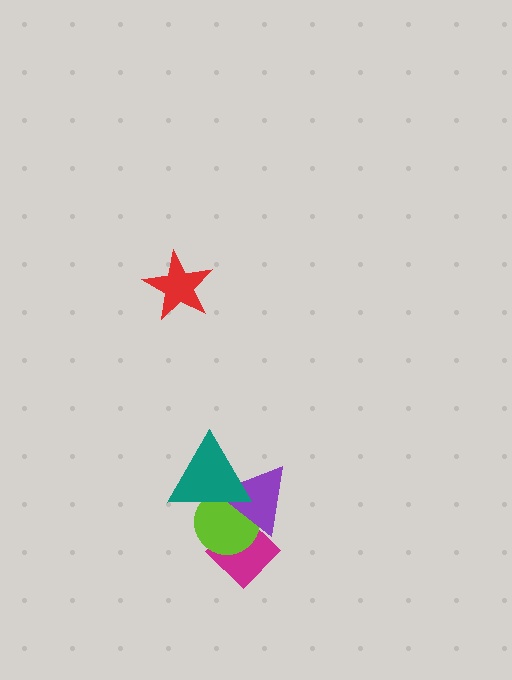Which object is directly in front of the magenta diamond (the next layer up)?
The lime circle is directly in front of the magenta diamond.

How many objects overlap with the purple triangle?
3 objects overlap with the purple triangle.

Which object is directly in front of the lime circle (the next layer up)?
The purple triangle is directly in front of the lime circle.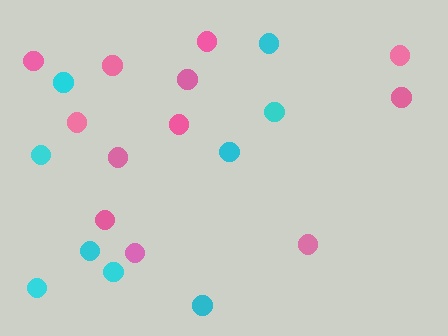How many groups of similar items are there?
There are 2 groups: one group of pink circles (12) and one group of cyan circles (9).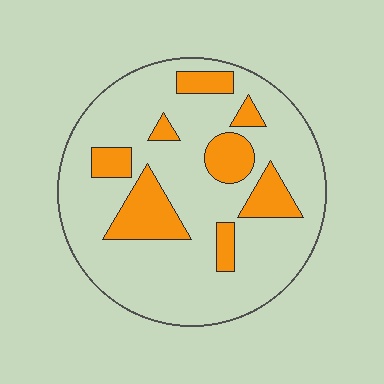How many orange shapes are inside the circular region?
8.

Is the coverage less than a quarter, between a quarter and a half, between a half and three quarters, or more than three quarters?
Less than a quarter.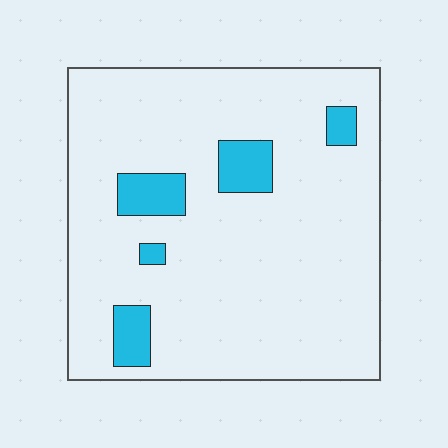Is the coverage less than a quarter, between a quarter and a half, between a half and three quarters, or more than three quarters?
Less than a quarter.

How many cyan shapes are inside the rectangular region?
5.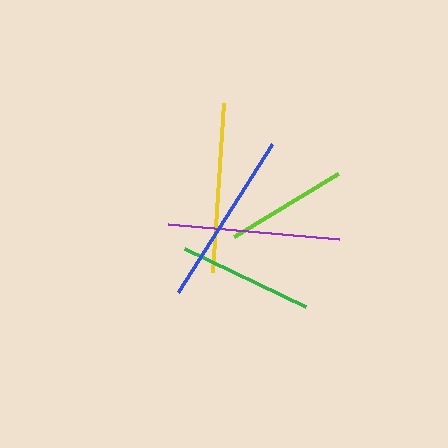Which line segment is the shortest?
The lime line is the shortest at approximately 121 pixels.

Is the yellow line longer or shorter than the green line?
The yellow line is longer than the green line.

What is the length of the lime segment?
The lime segment is approximately 121 pixels long.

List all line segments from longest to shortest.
From longest to shortest: blue, purple, yellow, green, lime.